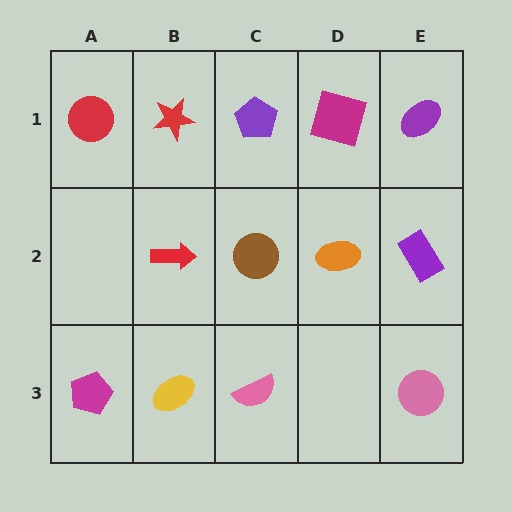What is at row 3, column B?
A yellow ellipse.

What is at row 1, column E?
A purple ellipse.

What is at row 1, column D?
A magenta square.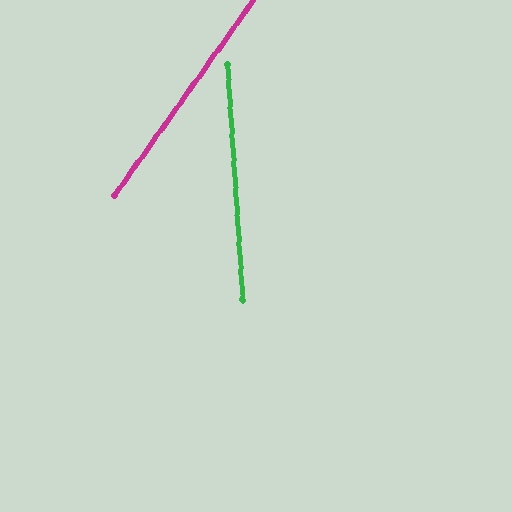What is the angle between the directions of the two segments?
Approximately 39 degrees.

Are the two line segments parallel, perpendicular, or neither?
Neither parallel nor perpendicular — they differ by about 39°.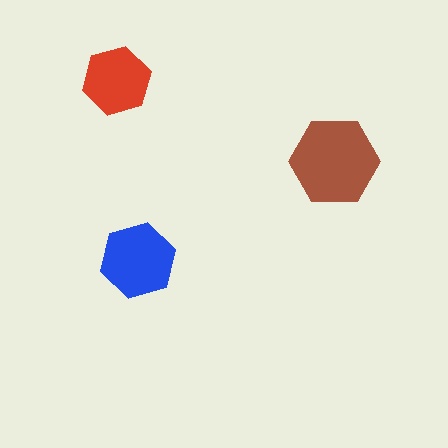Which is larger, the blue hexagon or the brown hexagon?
The brown one.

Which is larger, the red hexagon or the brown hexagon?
The brown one.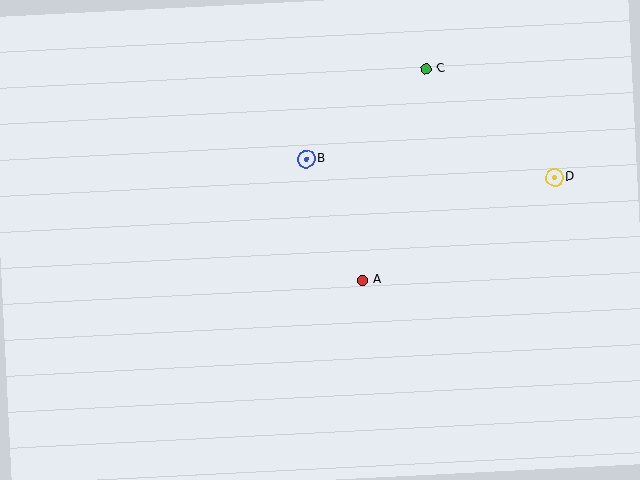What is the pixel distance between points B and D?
The distance between B and D is 249 pixels.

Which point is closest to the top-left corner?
Point B is closest to the top-left corner.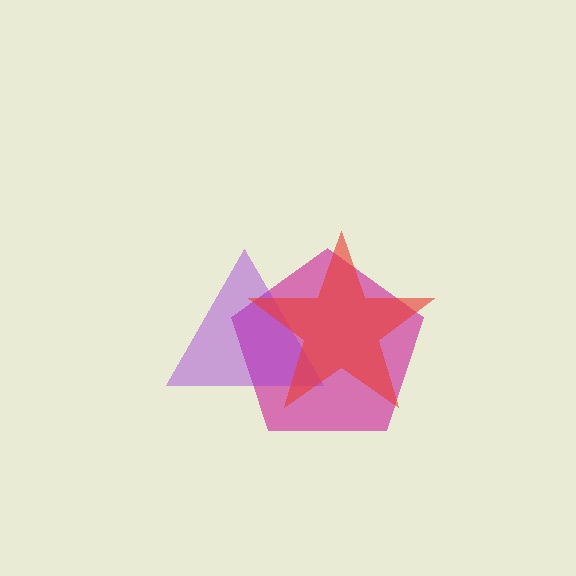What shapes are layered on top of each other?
The layered shapes are: a magenta pentagon, a purple triangle, a red star.